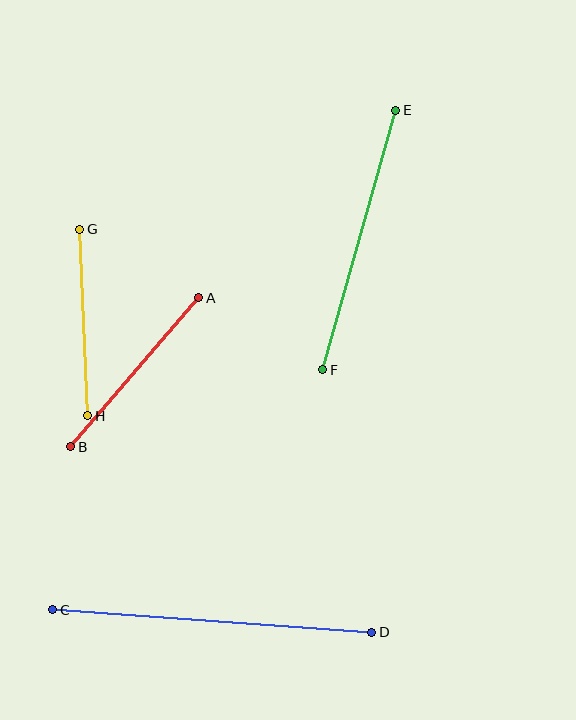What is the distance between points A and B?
The distance is approximately 196 pixels.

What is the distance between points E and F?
The distance is approximately 270 pixels.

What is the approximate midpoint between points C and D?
The midpoint is at approximately (212, 621) pixels.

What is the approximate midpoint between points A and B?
The midpoint is at approximately (135, 372) pixels.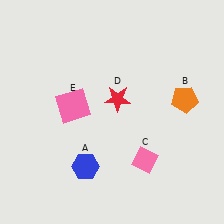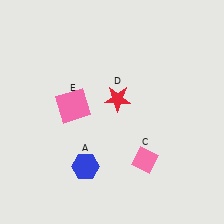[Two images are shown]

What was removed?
The orange pentagon (B) was removed in Image 2.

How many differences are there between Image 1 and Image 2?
There is 1 difference between the two images.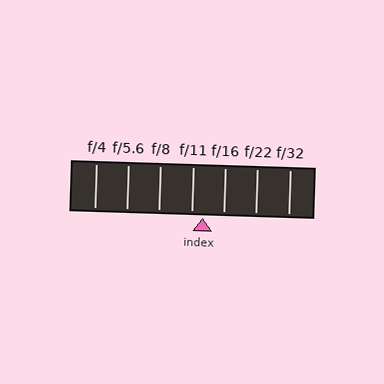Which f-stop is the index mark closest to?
The index mark is closest to f/11.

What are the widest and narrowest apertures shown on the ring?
The widest aperture shown is f/4 and the narrowest is f/32.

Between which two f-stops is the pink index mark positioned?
The index mark is between f/11 and f/16.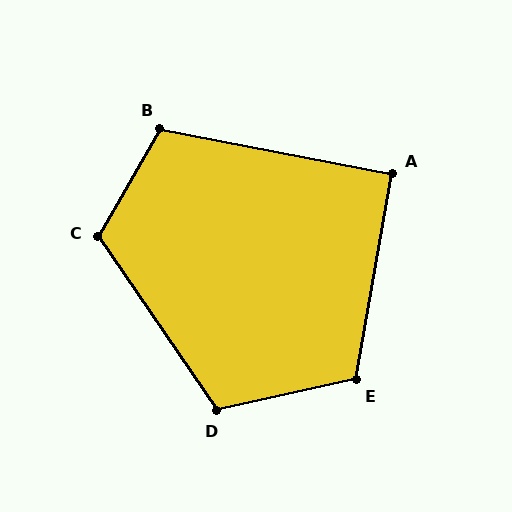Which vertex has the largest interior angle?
C, at approximately 116 degrees.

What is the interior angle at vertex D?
Approximately 112 degrees (obtuse).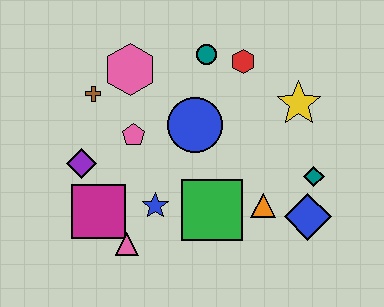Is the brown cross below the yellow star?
No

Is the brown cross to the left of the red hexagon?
Yes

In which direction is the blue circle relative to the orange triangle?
The blue circle is above the orange triangle.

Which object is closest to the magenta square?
The pink triangle is closest to the magenta square.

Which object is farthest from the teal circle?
The pink triangle is farthest from the teal circle.